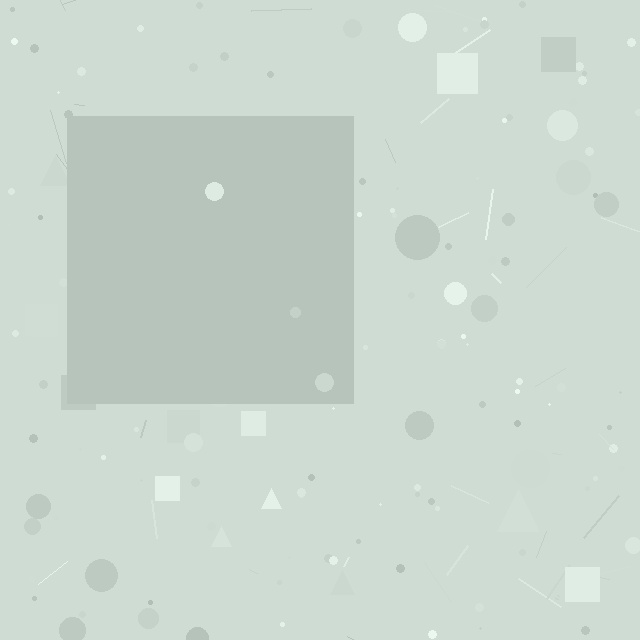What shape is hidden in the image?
A square is hidden in the image.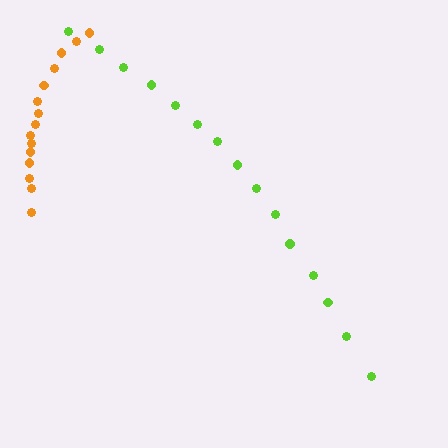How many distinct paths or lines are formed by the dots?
There are 2 distinct paths.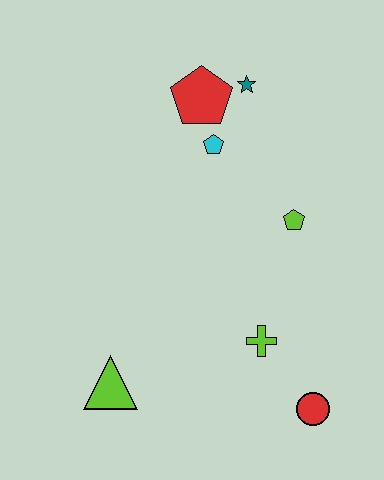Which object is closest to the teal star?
The red pentagon is closest to the teal star.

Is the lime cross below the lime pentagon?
Yes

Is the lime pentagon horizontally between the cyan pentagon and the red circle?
Yes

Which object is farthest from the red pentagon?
The red circle is farthest from the red pentagon.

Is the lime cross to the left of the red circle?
Yes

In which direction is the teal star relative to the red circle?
The teal star is above the red circle.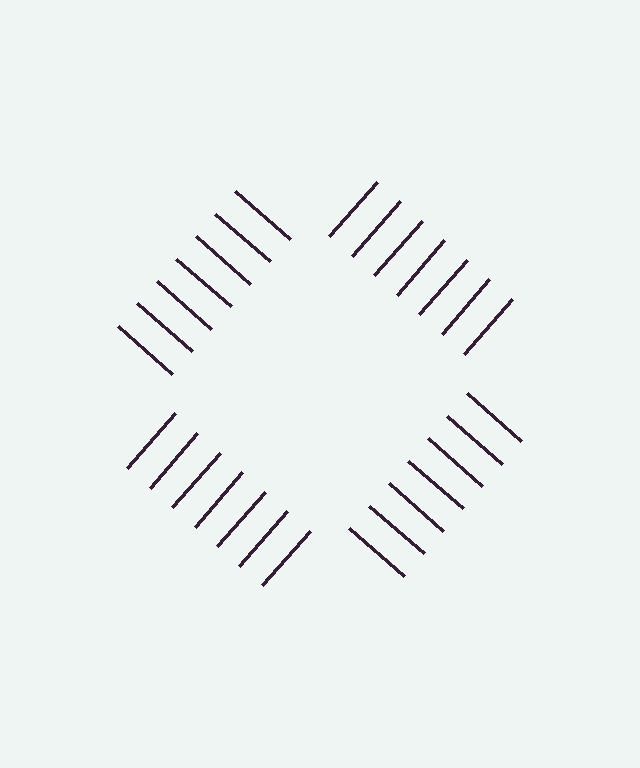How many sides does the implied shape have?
4 sides — the line-ends trace a square.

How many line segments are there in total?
28 — 7 along each of the 4 edges.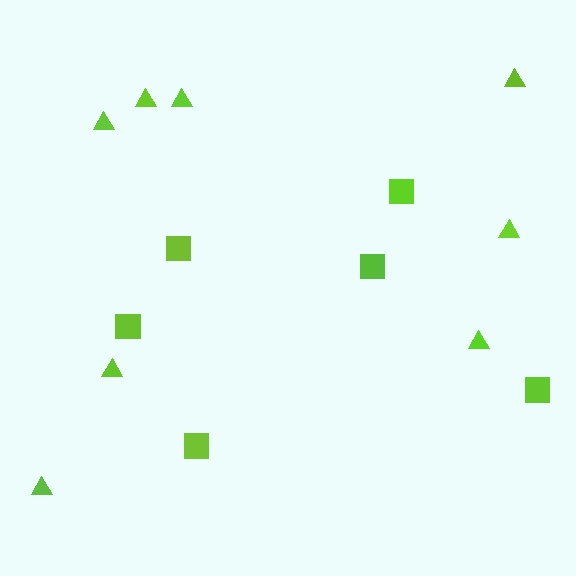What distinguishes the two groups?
There are 2 groups: one group of triangles (8) and one group of squares (6).